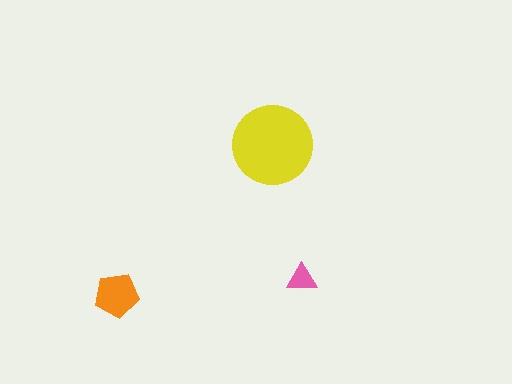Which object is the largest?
The yellow circle.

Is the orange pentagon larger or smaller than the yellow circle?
Smaller.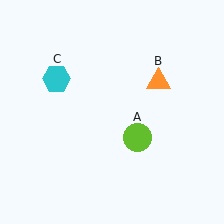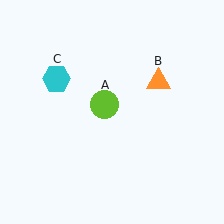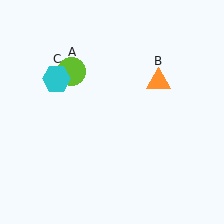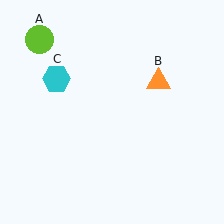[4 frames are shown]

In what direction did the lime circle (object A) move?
The lime circle (object A) moved up and to the left.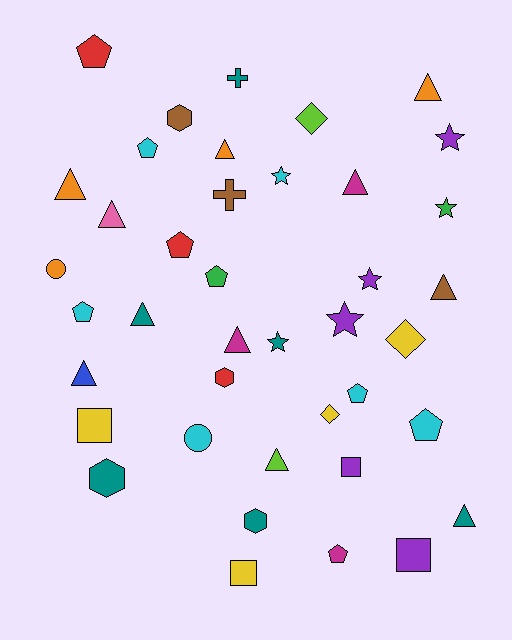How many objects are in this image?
There are 40 objects.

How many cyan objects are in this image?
There are 6 cyan objects.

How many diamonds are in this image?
There are 3 diamonds.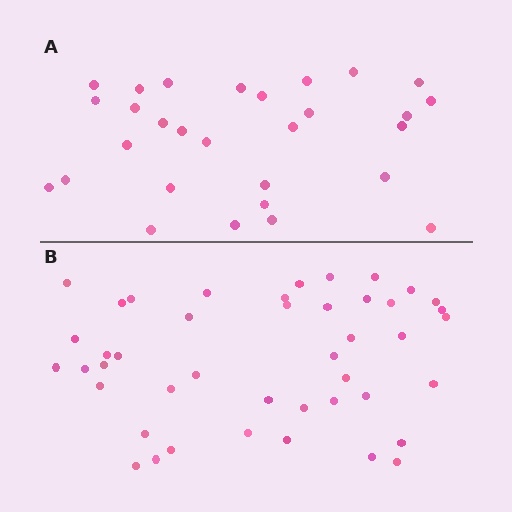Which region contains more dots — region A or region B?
Region B (the bottom region) has more dots.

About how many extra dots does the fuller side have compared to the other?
Region B has approximately 15 more dots than region A.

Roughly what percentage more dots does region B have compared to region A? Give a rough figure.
About 50% more.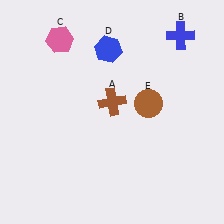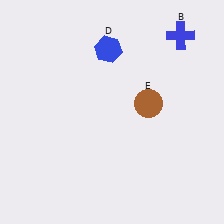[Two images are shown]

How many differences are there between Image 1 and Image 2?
There are 2 differences between the two images.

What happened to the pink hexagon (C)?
The pink hexagon (C) was removed in Image 2. It was in the top-left area of Image 1.